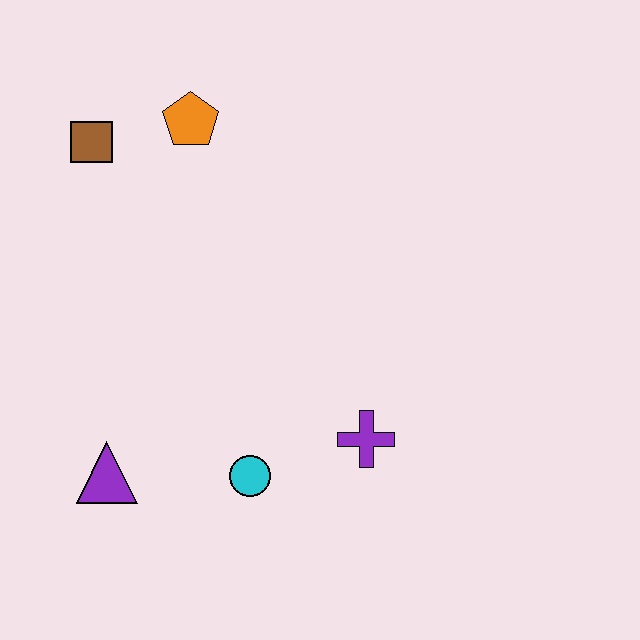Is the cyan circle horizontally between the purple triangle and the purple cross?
Yes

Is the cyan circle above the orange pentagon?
No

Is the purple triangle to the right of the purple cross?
No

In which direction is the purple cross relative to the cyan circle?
The purple cross is to the right of the cyan circle.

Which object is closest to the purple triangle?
The cyan circle is closest to the purple triangle.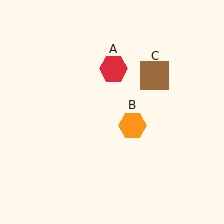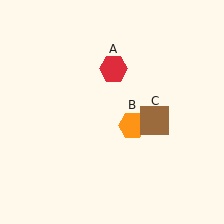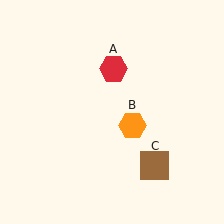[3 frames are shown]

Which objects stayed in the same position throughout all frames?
Red hexagon (object A) and orange hexagon (object B) remained stationary.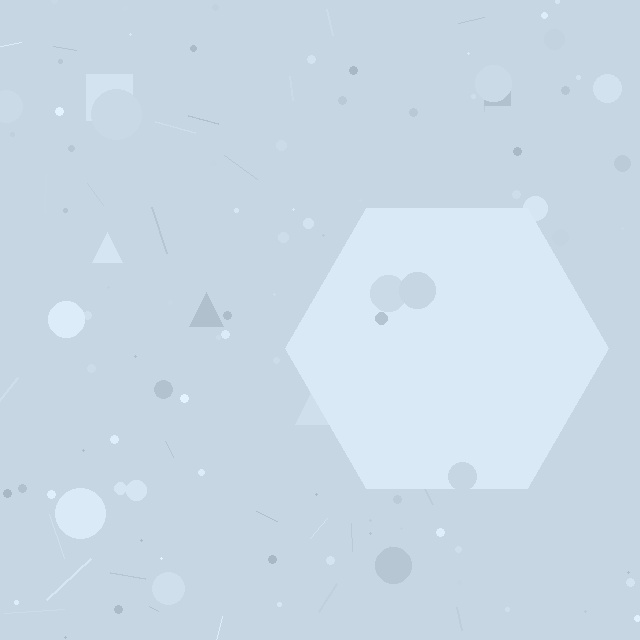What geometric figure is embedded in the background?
A hexagon is embedded in the background.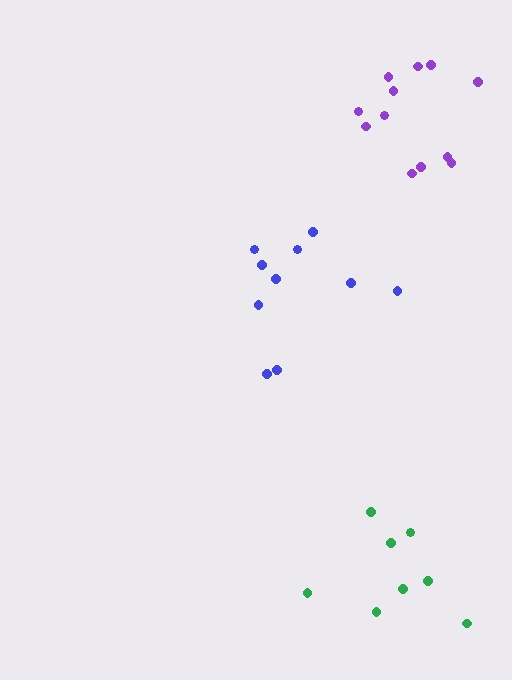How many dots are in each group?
Group 1: 12 dots, Group 2: 10 dots, Group 3: 8 dots (30 total).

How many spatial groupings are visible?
There are 3 spatial groupings.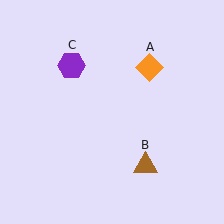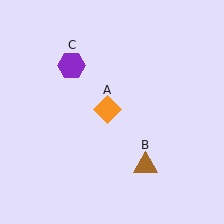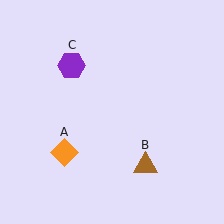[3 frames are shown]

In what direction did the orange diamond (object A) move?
The orange diamond (object A) moved down and to the left.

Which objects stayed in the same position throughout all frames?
Brown triangle (object B) and purple hexagon (object C) remained stationary.